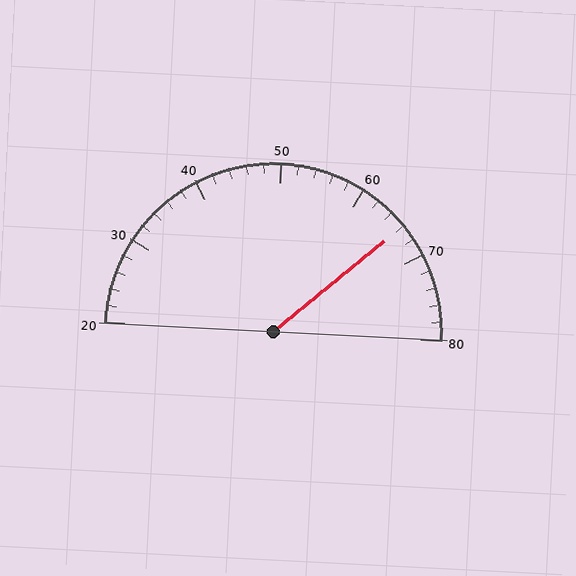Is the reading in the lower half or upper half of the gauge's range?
The reading is in the upper half of the range (20 to 80).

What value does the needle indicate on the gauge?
The needle indicates approximately 66.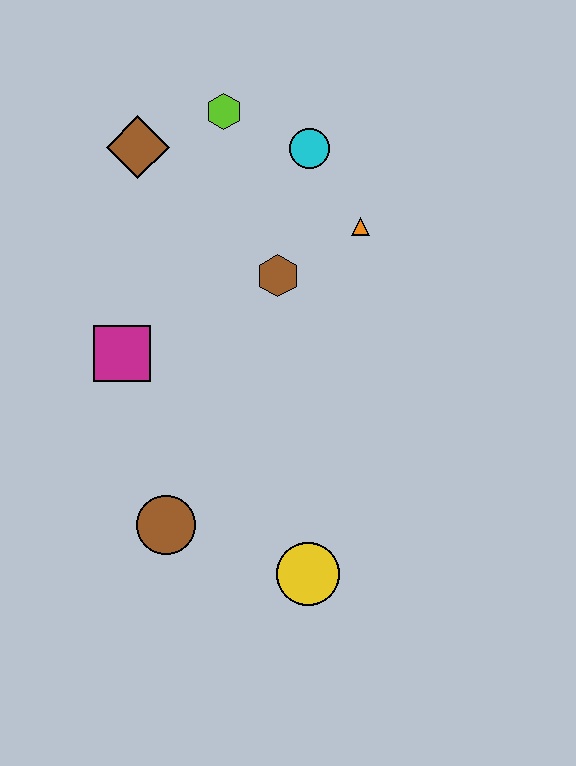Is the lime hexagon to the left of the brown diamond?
No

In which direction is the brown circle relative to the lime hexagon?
The brown circle is below the lime hexagon.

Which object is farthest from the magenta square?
The yellow circle is farthest from the magenta square.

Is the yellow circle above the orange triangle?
No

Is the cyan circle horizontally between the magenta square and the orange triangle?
Yes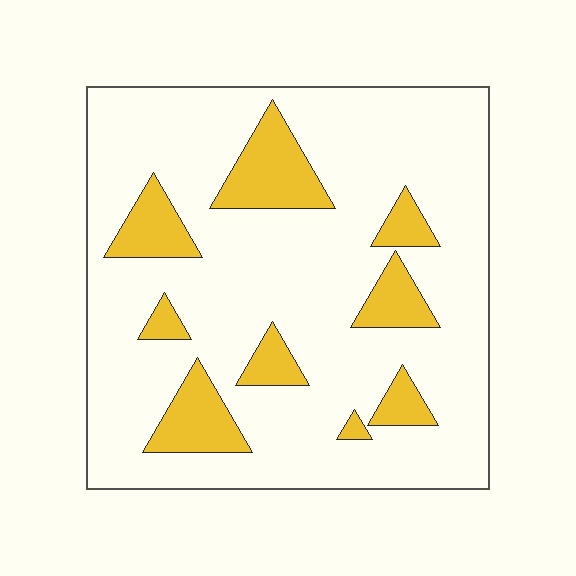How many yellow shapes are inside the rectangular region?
9.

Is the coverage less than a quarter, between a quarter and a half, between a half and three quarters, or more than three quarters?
Less than a quarter.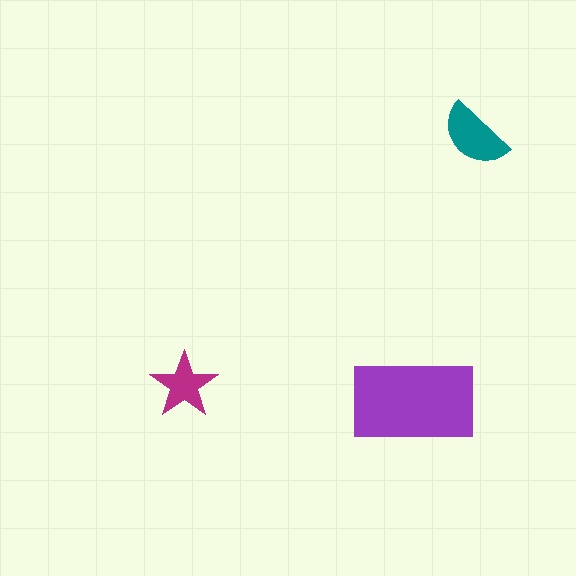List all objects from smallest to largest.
The magenta star, the teal semicircle, the purple rectangle.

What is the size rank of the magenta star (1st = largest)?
3rd.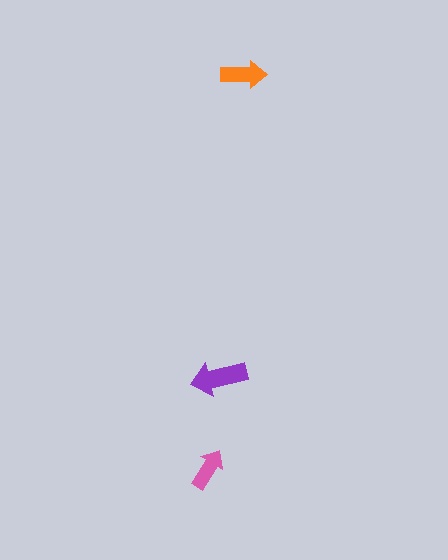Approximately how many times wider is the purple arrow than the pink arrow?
About 1.5 times wider.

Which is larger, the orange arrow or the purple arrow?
The purple one.